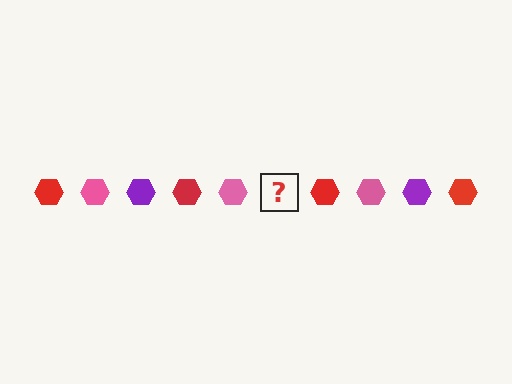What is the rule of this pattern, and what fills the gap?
The rule is that the pattern cycles through red, pink, purple hexagons. The gap should be filled with a purple hexagon.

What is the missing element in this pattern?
The missing element is a purple hexagon.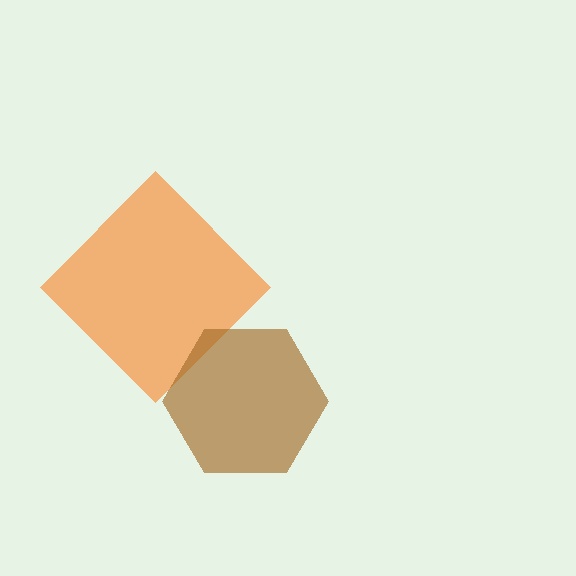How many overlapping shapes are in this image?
There are 2 overlapping shapes in the image.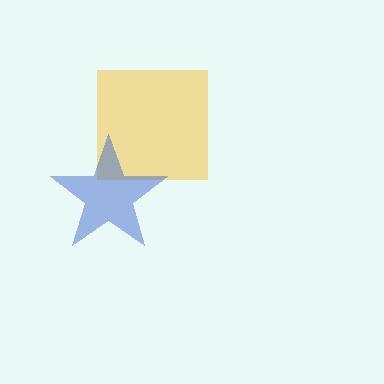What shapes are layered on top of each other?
The layered shapes are: a yellow square, a blue star.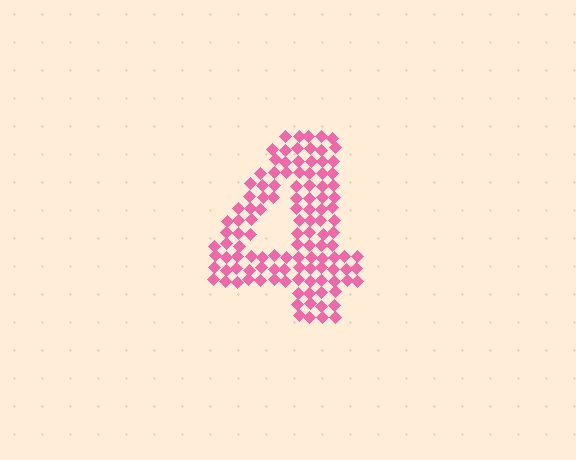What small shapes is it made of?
It is made of small diamonds.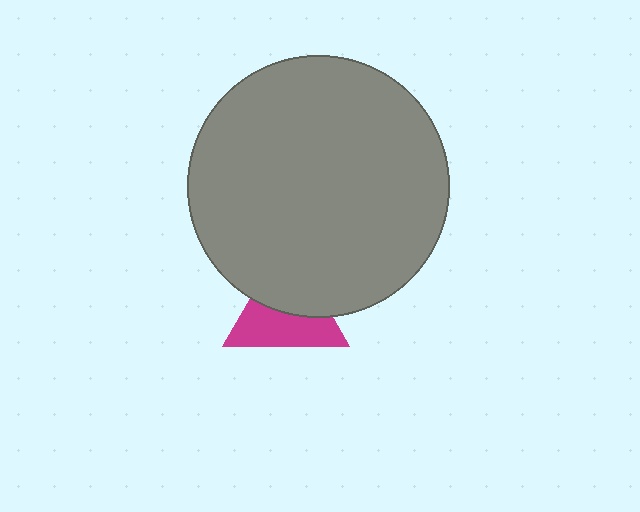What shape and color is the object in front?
The object in front is a gray circle.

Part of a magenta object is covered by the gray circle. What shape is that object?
It is a triangle.